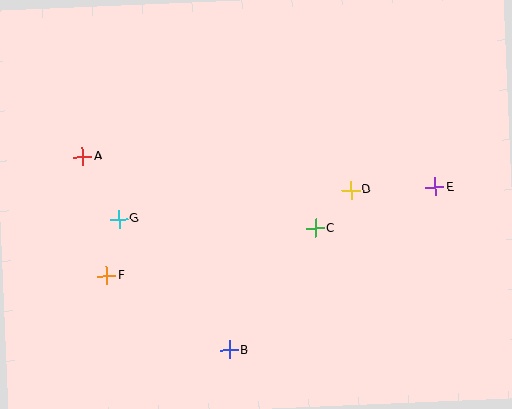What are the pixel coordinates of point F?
Point F is at (107, 276).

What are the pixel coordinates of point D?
Point D is at (351, 190).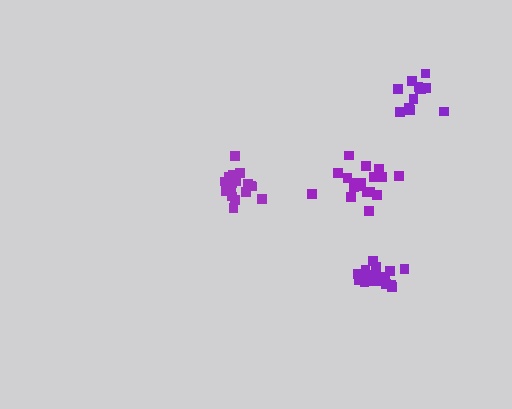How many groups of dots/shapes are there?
There are 4 groups.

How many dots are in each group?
Group 1: 18 dots, Group 2: 12 dots, Group 3: 18 dots, Group 4: 18 dots (66 total).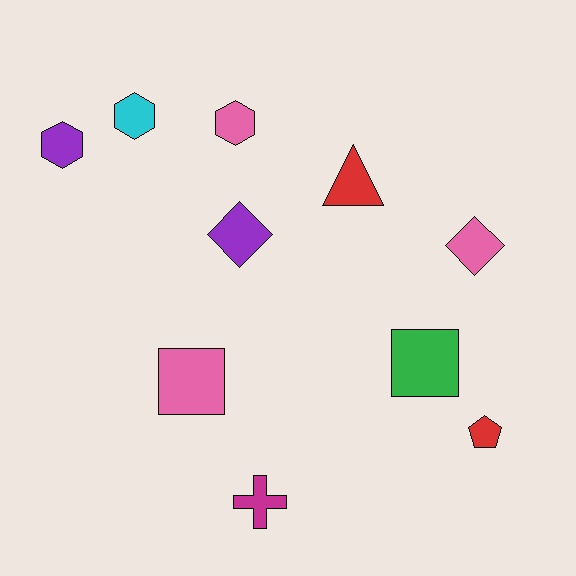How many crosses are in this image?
There is 1 cross.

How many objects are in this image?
There are 10 objects.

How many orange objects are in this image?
There are no orange objects.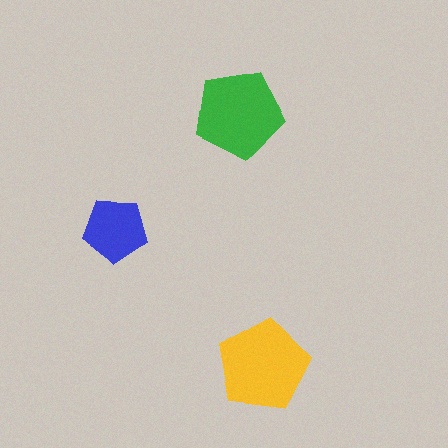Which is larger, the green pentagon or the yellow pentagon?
The yellow one.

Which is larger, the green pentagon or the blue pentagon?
The green one.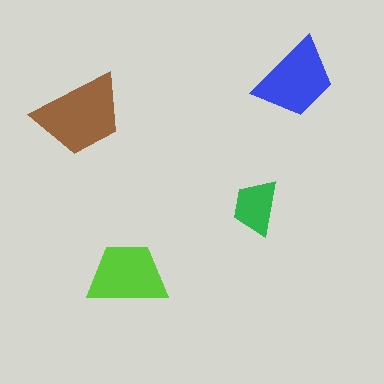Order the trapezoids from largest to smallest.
the brown one, the blue one, the lime one, the green one.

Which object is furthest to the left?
The brown trapezoid is leftmost.